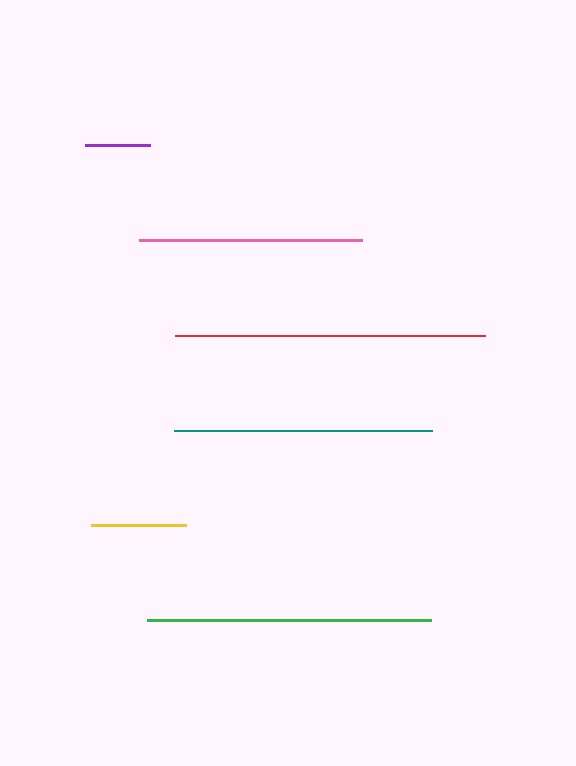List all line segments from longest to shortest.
From longest to shortest: red, green, teal, pink, yellow, purple.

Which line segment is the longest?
The red line is the longest at approximately 310 pixels.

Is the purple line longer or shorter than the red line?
The red line is longer than the purple line.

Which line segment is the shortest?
The purple line is the shortest at approximately 65 pixels.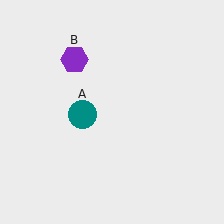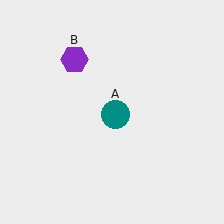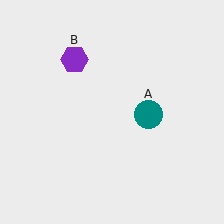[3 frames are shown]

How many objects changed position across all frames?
1 object changed position: teal circle (object A).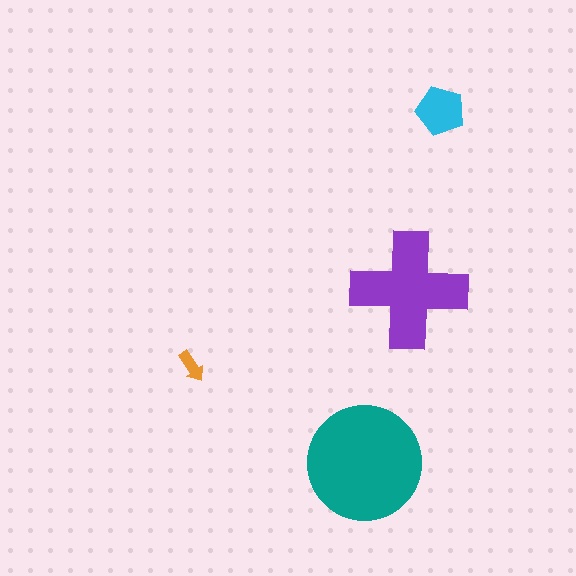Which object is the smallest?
The orange arrow.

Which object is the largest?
The teal circle.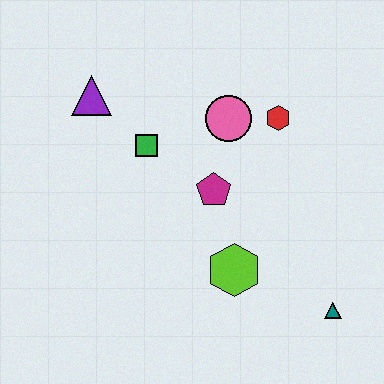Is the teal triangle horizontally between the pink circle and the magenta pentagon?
No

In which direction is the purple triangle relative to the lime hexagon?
The purple triangle is above the lime hexagon.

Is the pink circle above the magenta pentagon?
Yes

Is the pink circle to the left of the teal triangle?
Yes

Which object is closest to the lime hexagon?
The magenta pentagon is closest to the lime hexagon.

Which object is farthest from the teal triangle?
The purple triangle is farthest from the teal triangle.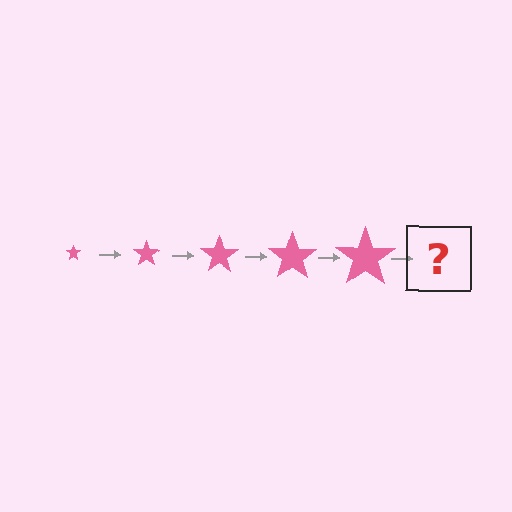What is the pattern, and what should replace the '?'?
The pattern is that the star gets progressively larger each step. The '?' should be a pink star, larger than the previous one.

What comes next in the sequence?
The next element should be a pink star, larger than the previous one.